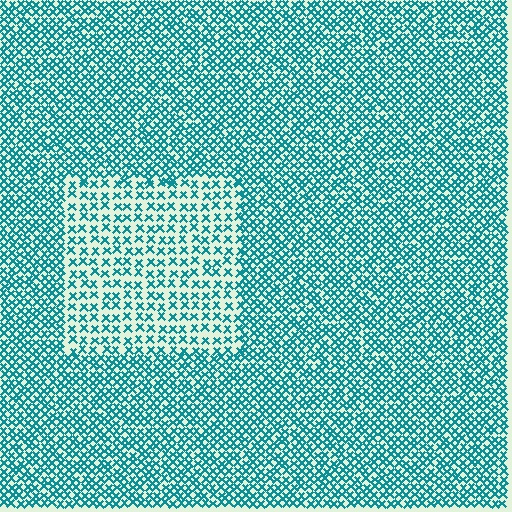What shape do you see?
I see a rectangle.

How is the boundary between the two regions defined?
The boundary is defined by a change in element density (approximately 1.9x ratio). All elements are the same color, size, and shape.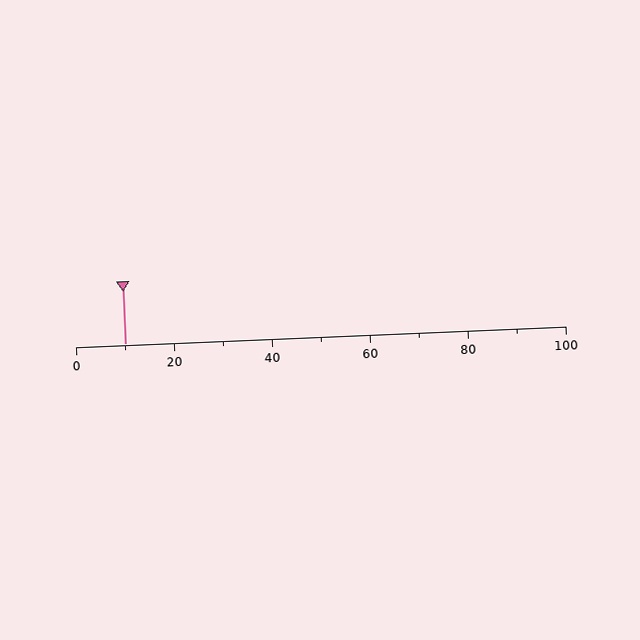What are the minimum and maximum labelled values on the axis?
The axis runs from 0 to 100.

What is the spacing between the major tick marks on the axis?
The major ticks are spaced 20 apart.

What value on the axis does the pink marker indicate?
The marker indicates approximately 10.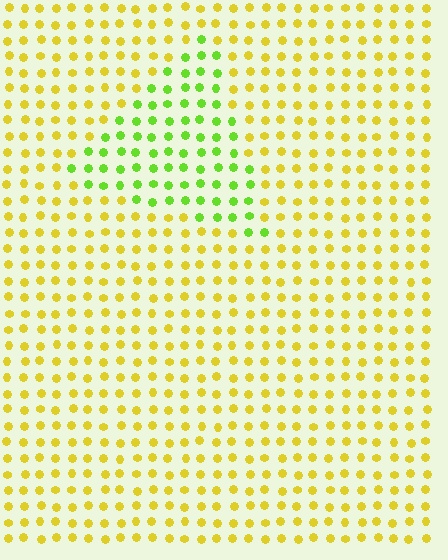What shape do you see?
I see a triangle.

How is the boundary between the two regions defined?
The boundary is defined purely by a slight shift in hue (about 46 degrees). Spacing, size, and orientation are identical on both sides.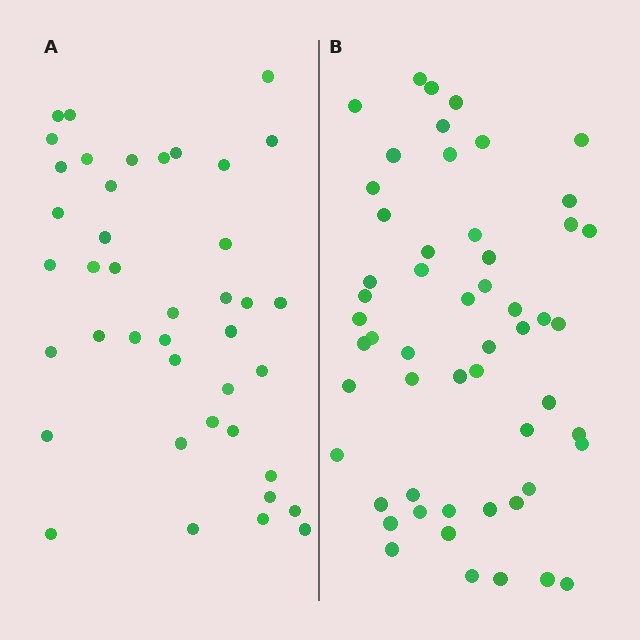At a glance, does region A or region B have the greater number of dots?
Region B (the right region) has more dots.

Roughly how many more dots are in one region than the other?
Region B has approximately 15 more dots than region A.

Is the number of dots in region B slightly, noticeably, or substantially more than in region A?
Region B has noticeably more, but not dramatically so. The ratio is roughly 1.3 to 1.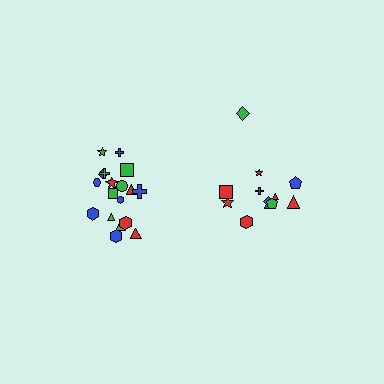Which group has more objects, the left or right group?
The left group.